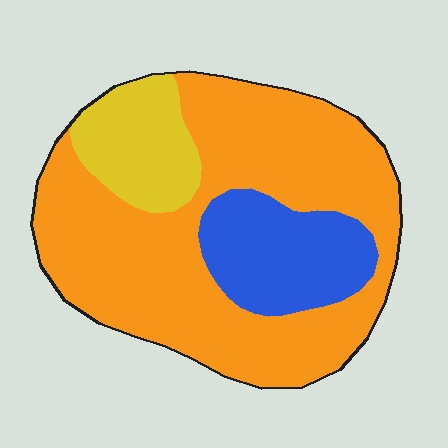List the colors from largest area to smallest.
From largest to smallest: orange, blue, yellow.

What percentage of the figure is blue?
Blue covers roughly 20% of the figure.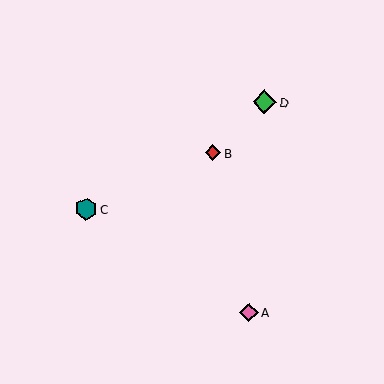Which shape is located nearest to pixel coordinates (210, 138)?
The red diamond (labeled B) at (213, 153) is nearest to that location.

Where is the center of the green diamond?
The center of the green diamond is at (265, 102).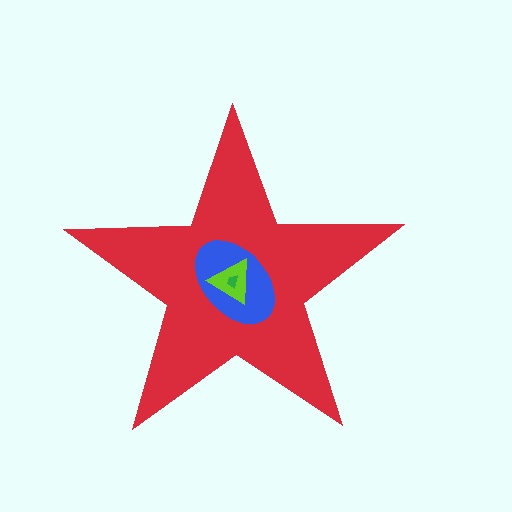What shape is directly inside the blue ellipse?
The lime triangle.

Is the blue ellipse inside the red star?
Yes.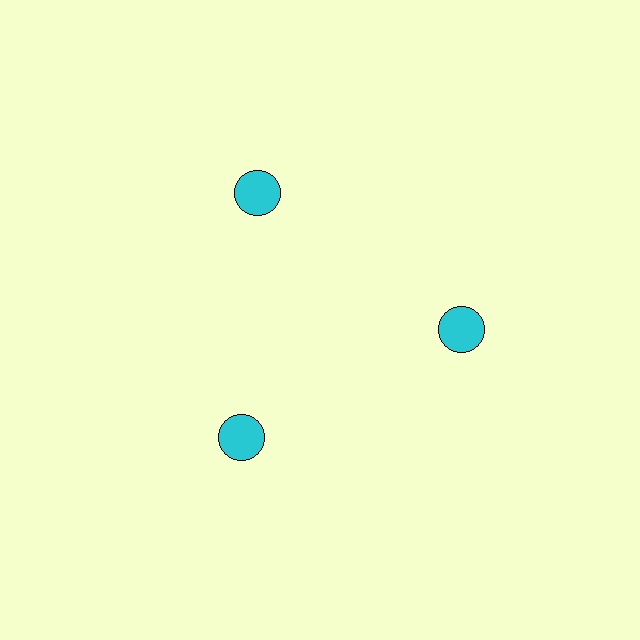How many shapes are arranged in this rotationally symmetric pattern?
There are 3 shapes, arranged in 3 groups of 1.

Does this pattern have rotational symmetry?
Yes, this pattern has 3-fold rotational symmetry. It looks the same after rotating 120 degrees around the center.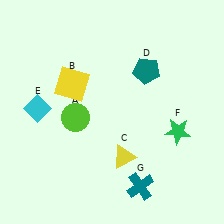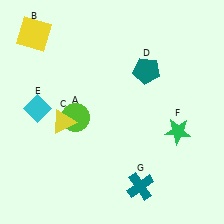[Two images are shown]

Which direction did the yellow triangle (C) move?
The yellow triangle (C) moved left.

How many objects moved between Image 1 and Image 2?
2 objects moved between the two images.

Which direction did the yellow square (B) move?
The yellow square (B) moved up.